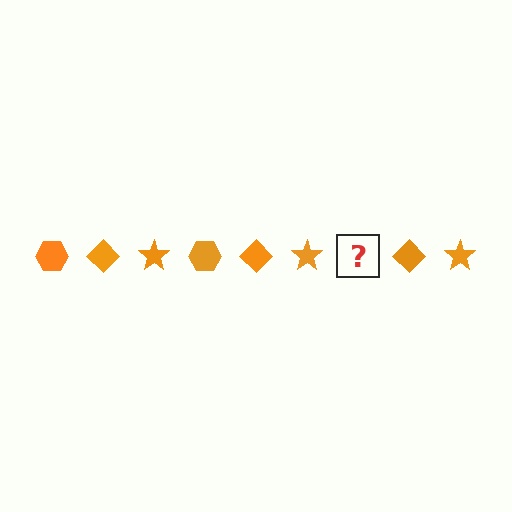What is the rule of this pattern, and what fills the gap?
The rule is that the pattern cycles through hexagon, diamond, star shapes in orange. The gap should be filled with an orange hexagon.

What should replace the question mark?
The question mark should be replaced with an orange hexagon.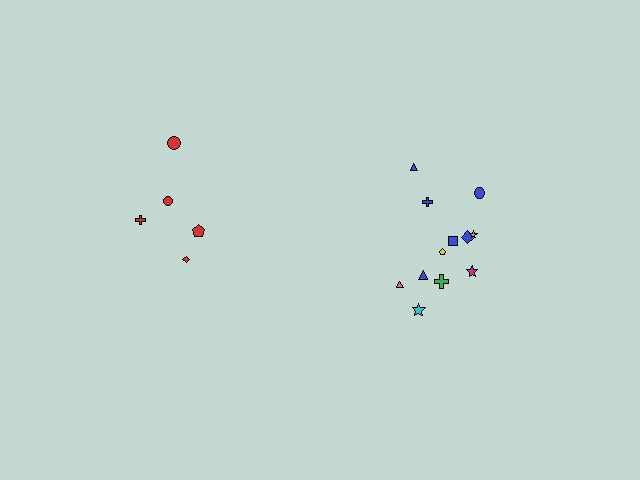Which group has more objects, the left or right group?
The right group.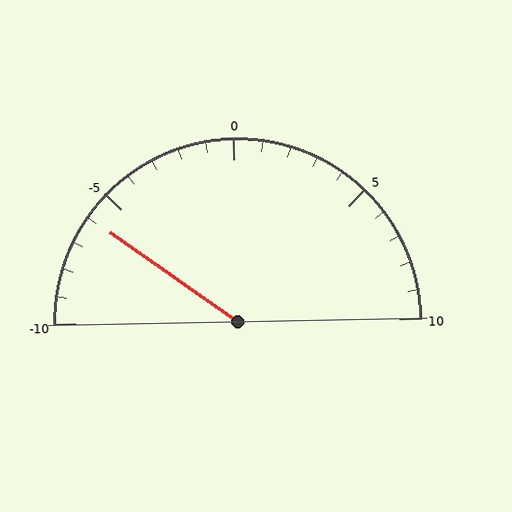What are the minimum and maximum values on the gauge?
The gauge ranges from -10 to 10.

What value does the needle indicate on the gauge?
The needle indicates approximately -6.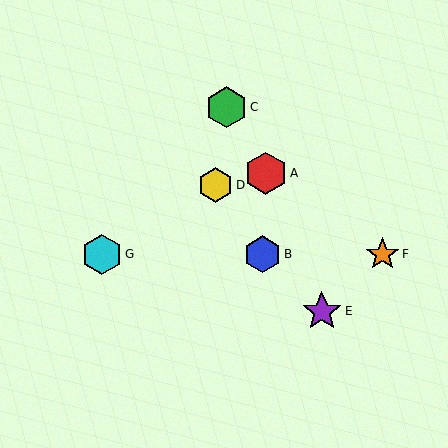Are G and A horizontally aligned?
No, G is at y≈254 and A is at y≈173.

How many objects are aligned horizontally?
3 objects (B, F, G) are aligned horizontally.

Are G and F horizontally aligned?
Yes, both are at y≈254.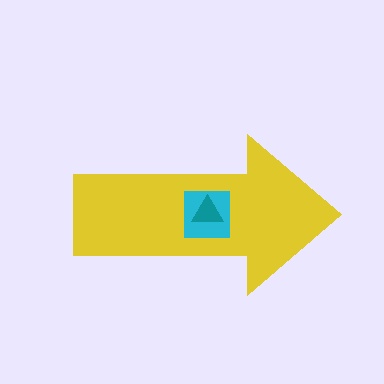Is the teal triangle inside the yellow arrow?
Yes.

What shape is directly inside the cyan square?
The teal triangle.